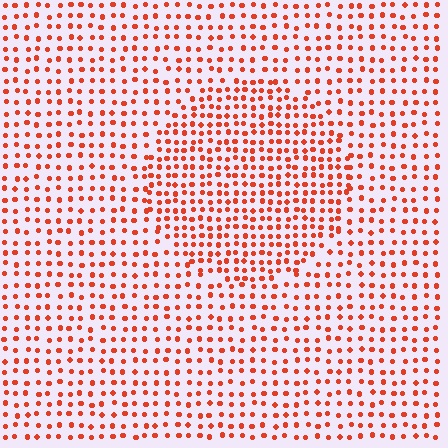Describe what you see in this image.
The image contains small red elements arranged at two different densities. A circle-shaped region is visible where the elements are more densely packed than the surrounding area.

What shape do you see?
I see a circle.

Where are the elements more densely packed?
The elements are more densely packed inside the circle boundary.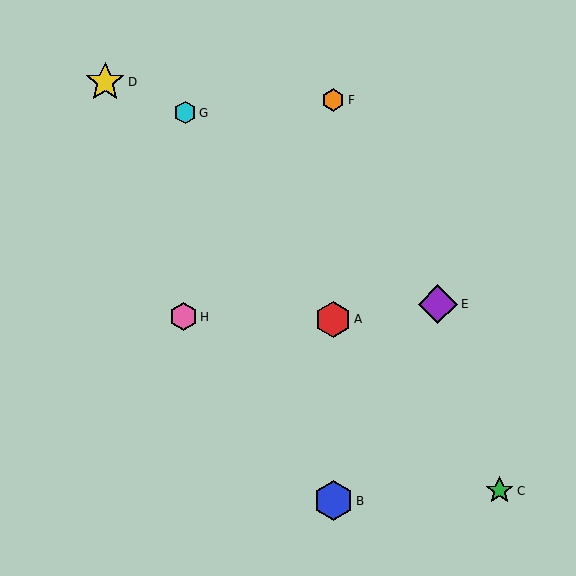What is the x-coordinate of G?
Object G is at x≈185.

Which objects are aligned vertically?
Objects A, B, F are aligned vertically.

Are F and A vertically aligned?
Yes, both are at x≈333.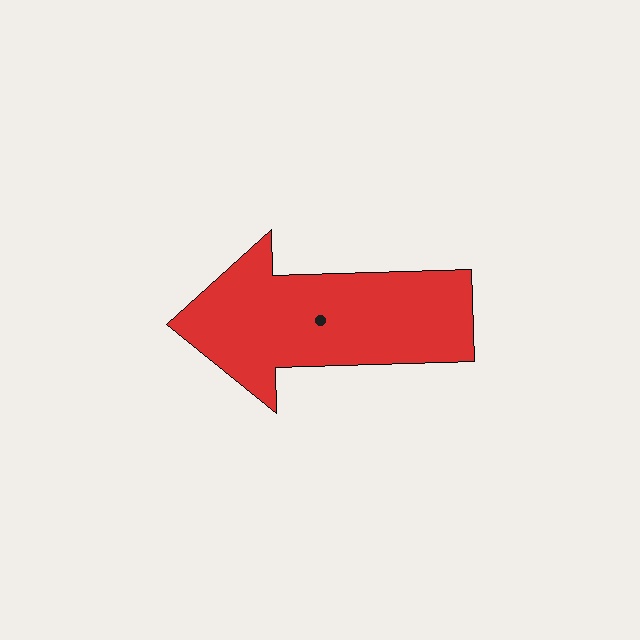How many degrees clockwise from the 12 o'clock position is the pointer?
Approximately 268 degrees.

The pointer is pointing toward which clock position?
Roughly 9 o'clock.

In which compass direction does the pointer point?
West.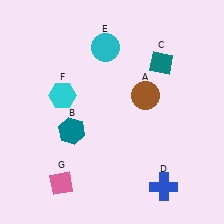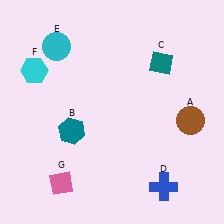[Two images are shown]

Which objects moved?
The objects that moved are: the brown circle (A), the cyan circle (E), the cyan hexagon (F).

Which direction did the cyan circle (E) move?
The cyan circle (E) moved left.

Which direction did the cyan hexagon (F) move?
The cyan hexagon (F) moved left.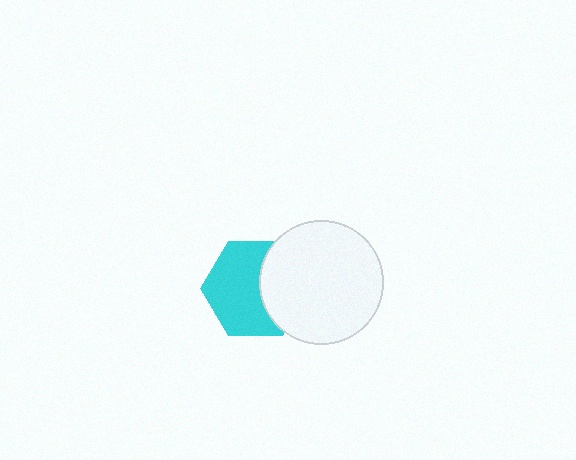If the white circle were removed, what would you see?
You would see the complete cyan hexagon.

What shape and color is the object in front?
The object in front is a white circle.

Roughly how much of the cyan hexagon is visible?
About half of it is visible (roughly 63%).